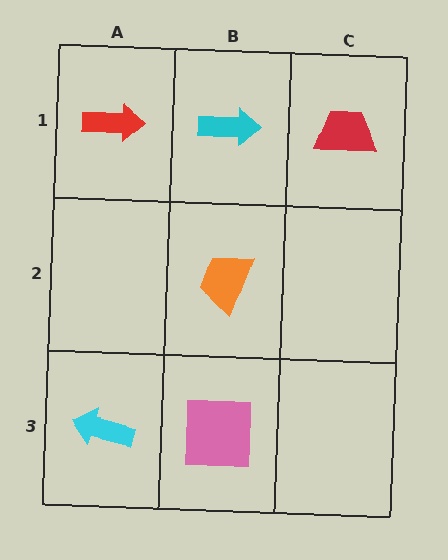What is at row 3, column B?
A pink square.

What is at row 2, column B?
An orange trapezoid.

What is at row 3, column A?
A cyan arrow.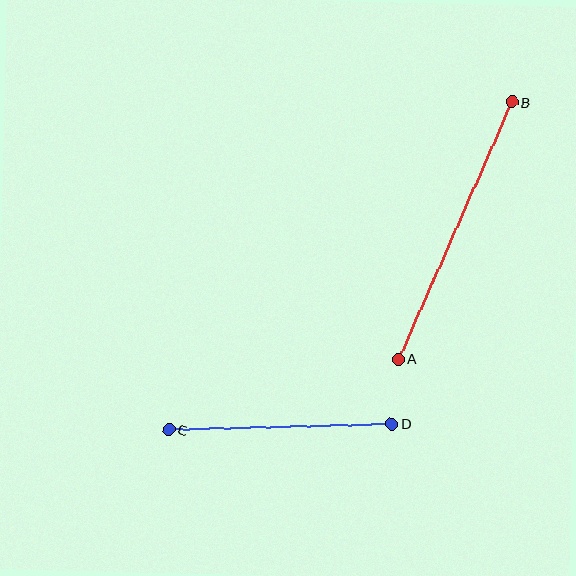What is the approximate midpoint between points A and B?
The midpoint is at approximately (455, 231) pixels.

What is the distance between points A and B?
The distance is approximately 281 pixels.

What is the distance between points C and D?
The distance is approximately 223 pixels.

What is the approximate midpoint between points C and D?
The midpoint is at approximately (280, 427) pixels.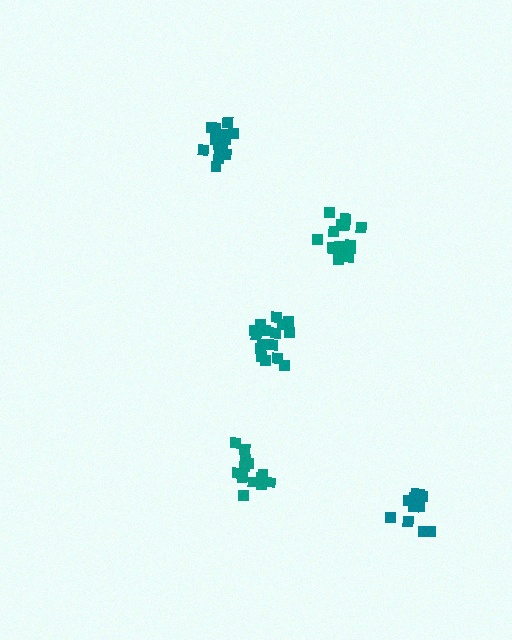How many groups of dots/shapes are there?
There are 5 groups.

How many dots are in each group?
Group 1: 14 dots, Group 2: 18 dots, Group 3: 15 dots, Group 4: 12 dots, Group 5: 16 dots (75 total).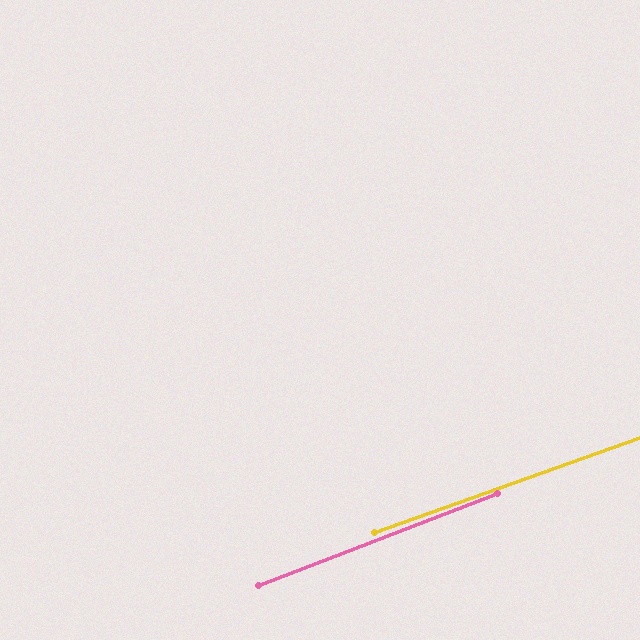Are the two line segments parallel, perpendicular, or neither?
Parallel — their directions differ by only 1.5°.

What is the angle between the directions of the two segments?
Approximately 1 degree.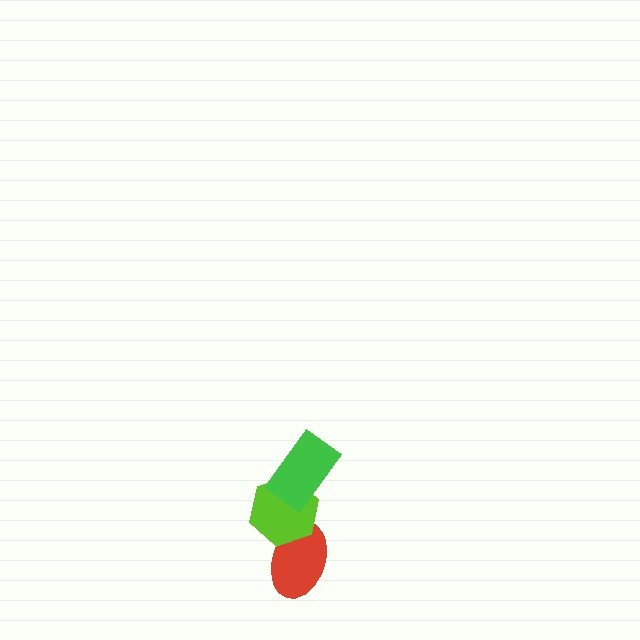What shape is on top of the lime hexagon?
The green rectangle is on top of the lime hexagon.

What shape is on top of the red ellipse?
The lime hexagon is on top of the red ellipse.